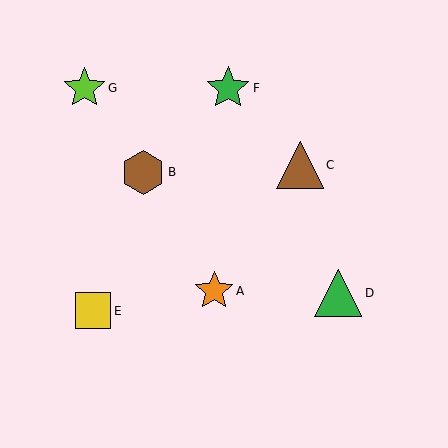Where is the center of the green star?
The center of the green star is at (228, 88).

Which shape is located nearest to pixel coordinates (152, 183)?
The brown hexagon (labeled B) at (143, 172) is nearest to that location.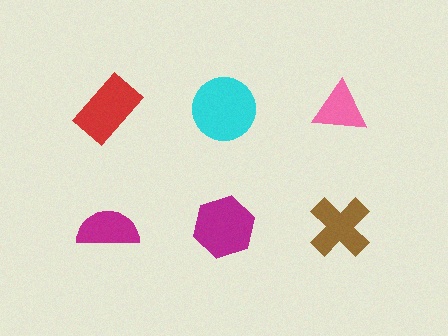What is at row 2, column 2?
A magenta hexagon.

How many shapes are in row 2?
3 shapes.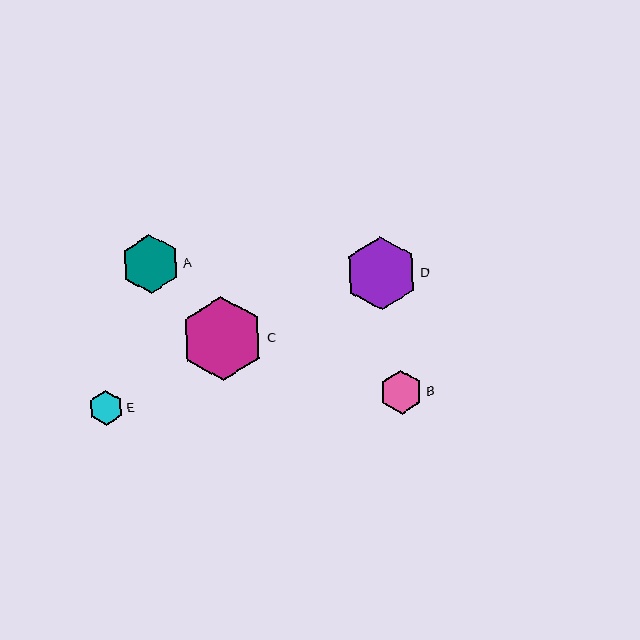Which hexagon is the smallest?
Hexagon E is the smallest with a size of approximately 35 pixels.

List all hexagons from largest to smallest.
From largest to smallest: C, D, A, B, E.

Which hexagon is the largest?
Hexagon C is the largest with a size of approximately 83 pixels.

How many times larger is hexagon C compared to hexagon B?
Hexagon C is approximately 1.9 times the size of hexagon B.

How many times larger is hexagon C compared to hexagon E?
Hexagon C is approximately 2.4 times the size of hexagon E.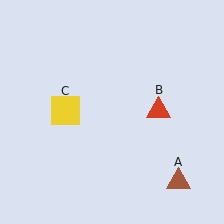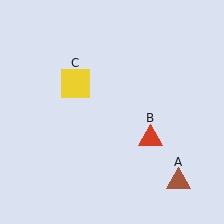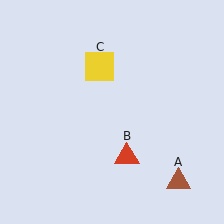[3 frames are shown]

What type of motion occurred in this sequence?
The red triangle (object B), yellow square (object C) rotated clockwise around the center of the scene.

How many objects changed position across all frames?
2 objects changed position: red triangle (object B), yellow square (object C).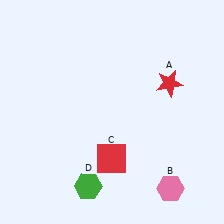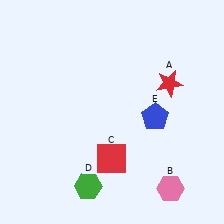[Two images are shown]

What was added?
A blue pentagon (E) was added in Image 2.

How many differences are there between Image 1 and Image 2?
There is 1 difference between the two images.